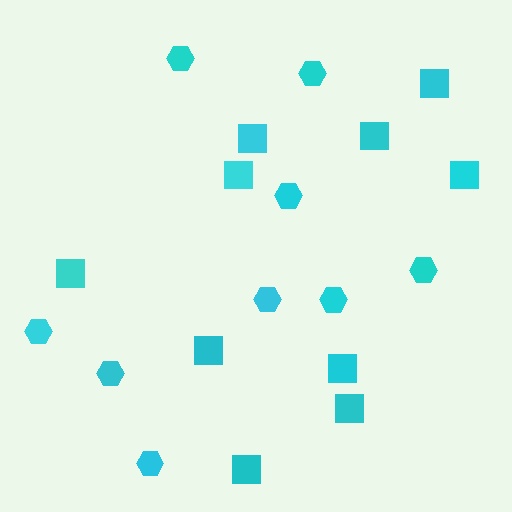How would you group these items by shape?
There are 2 groups: one group of hexagons (9) and one group of squares (10).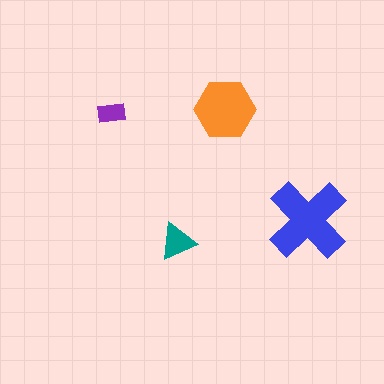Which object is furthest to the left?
The purple rectangle is leftmost.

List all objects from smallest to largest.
The purple rectangle, the teal triangle, the orange hexagon, the blue cross.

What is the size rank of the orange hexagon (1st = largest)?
2nd.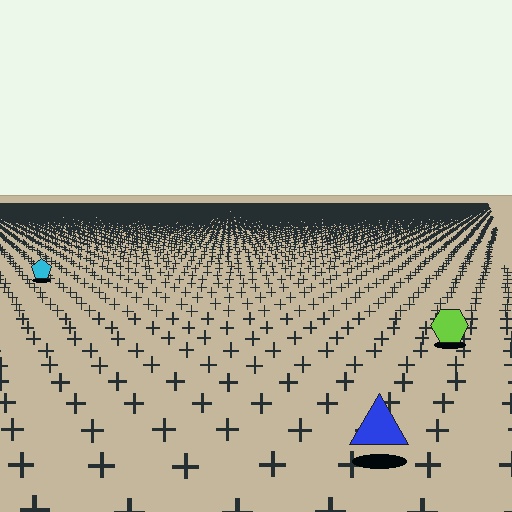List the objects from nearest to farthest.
From nearest to farthest: the blue triangle, the lime hexagon, the cyan pentagon.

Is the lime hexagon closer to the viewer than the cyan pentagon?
Yes. The lime hexagon is closer — you can tell from the texture gradient: the ground texture is coarser near it.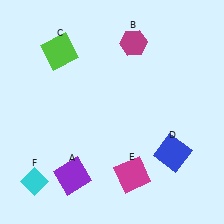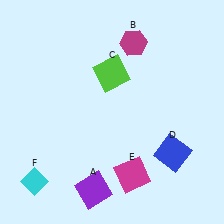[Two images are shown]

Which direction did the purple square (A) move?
The purple square (A) moved right.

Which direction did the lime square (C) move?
The lime square (C) moved right.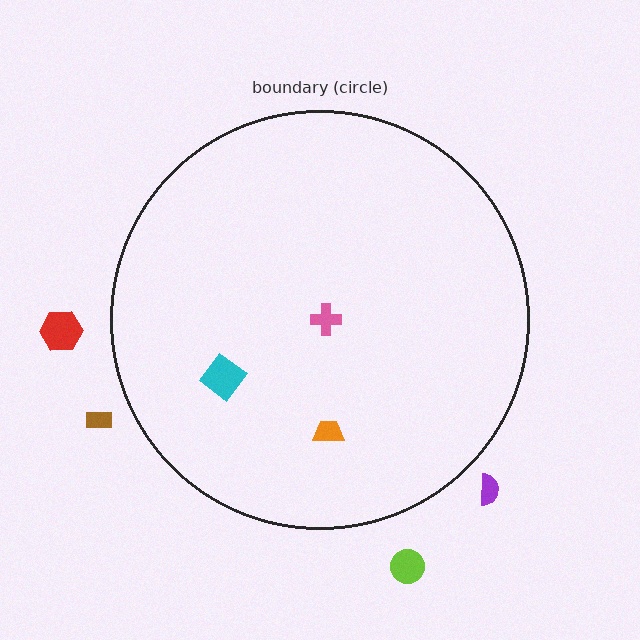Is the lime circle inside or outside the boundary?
Outside.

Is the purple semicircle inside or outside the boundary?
Outside.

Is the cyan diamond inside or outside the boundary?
Inside.